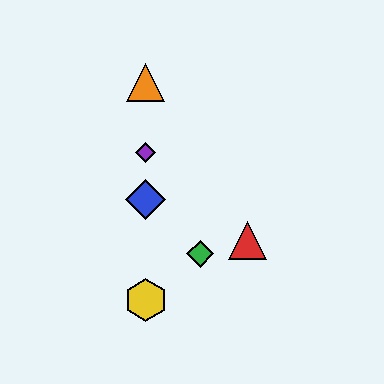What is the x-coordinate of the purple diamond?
The purple diamond is at x≈146.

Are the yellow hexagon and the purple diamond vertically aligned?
Yes, both are at x≈146.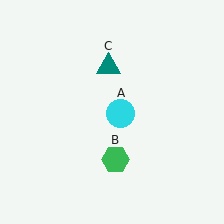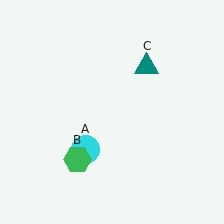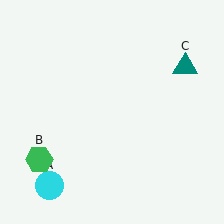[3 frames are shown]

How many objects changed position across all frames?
3 objects changed position: cyan circle (object A), green hexagon (object B), teal triangle (object C).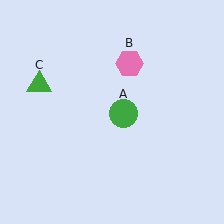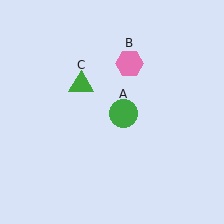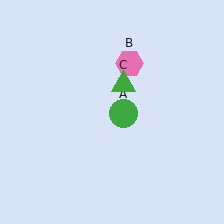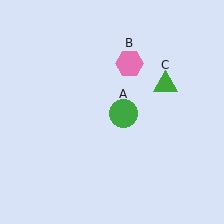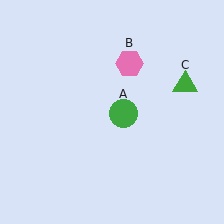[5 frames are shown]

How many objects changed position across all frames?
1 object changed position: green triangle (object C).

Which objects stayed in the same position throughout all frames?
Green circle (object A) and pink hexagon (object B) remained stationary.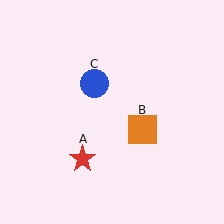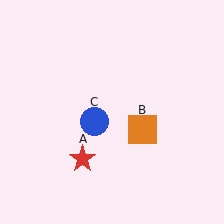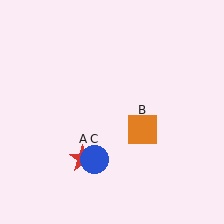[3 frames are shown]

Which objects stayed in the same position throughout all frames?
Red star (object A) and orange square (object B) remained stationary.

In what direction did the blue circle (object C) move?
The blue circle (object C) moved down.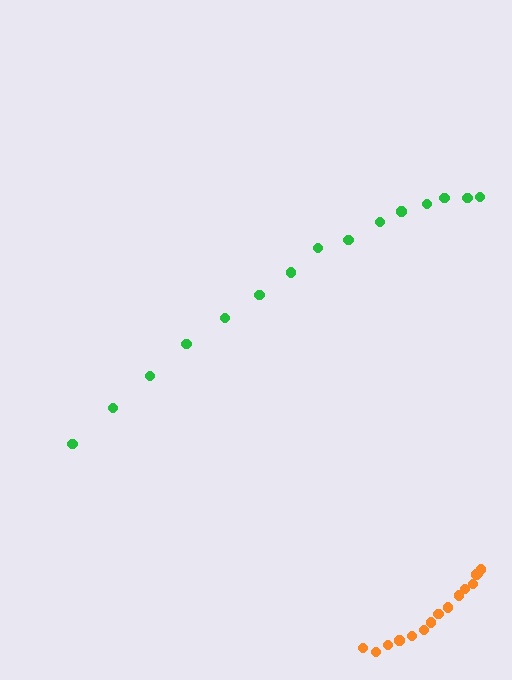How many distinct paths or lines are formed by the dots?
There are 2 distinct paths.